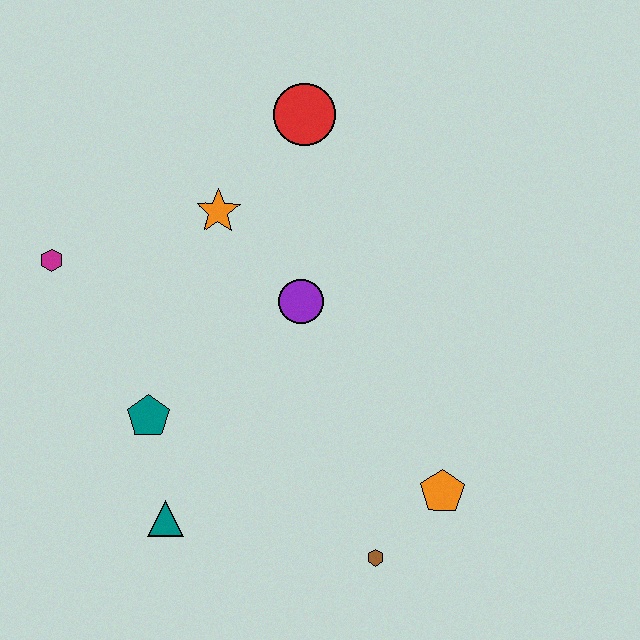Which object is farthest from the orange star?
The brown hexagon is farthest from the orange star.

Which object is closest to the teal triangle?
The teal pentagon is closest to the teal triangle.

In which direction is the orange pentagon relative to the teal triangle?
The orange pentagon is to the right of the teal triangle.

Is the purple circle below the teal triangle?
No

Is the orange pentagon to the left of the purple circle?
No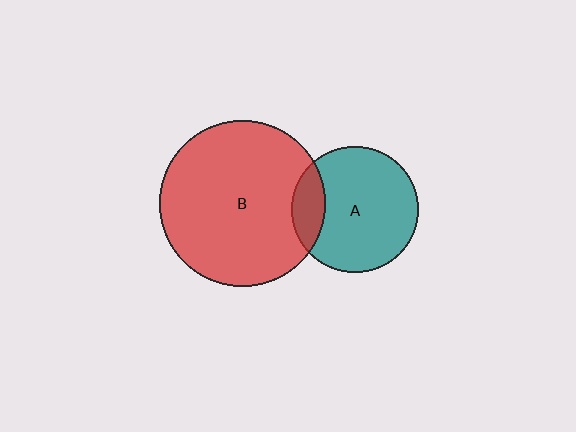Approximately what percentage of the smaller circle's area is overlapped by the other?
Approximately 15%.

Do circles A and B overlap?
Yes.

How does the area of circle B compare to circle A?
Approximately 1.7 times.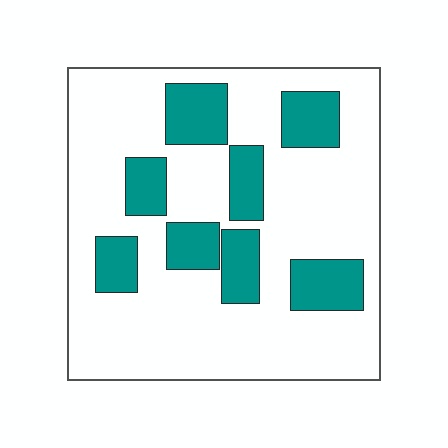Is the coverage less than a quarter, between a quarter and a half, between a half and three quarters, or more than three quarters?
Less than a quarter.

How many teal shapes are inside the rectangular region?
8.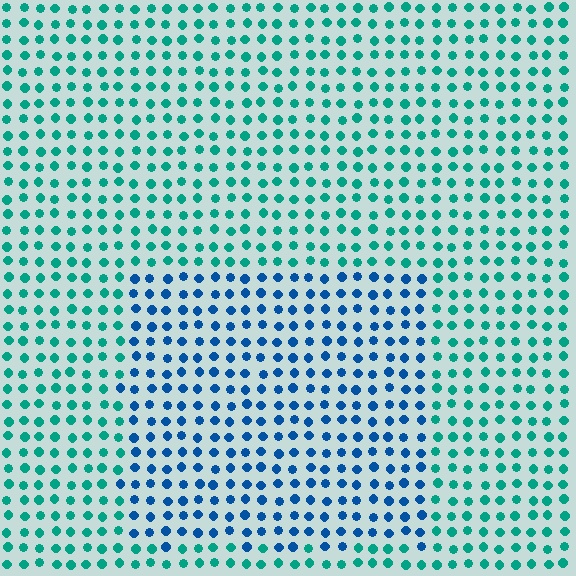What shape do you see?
I see a rectangle.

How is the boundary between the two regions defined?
The boundary is defined purely by a slight shift in hue (about 42 degrees). Spacing, size, and orientation are identical on both sides.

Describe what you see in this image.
The image is filled with small teal elements in a uniform arrangement. A rectangle-shaped region is visible where the elements are tinted to a slightly different hue, forming a subtle color boundary.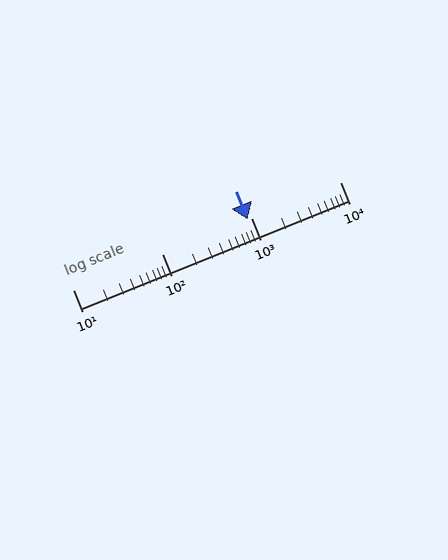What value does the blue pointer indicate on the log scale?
The pointer indicates approximately 910.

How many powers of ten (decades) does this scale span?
The scale spans 3 decades, from 10 to 10000.